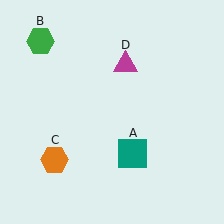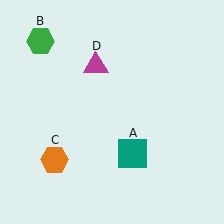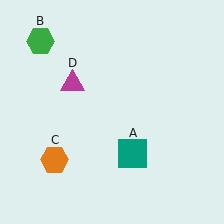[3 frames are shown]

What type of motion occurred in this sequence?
The magenta triangle (object D) rotated counterclockwise around the center of the scene.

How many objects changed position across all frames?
1 object changed position: magenta triangle (object D).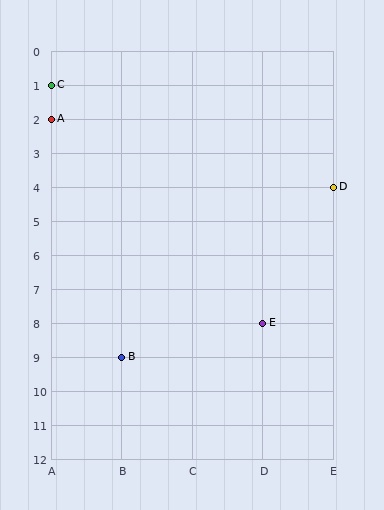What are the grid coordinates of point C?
Point C is at grid coordinates (A, 1).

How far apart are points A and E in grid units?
Points A and E are 3 columns and 6 rows apart (about 6.7 grid units diagonally).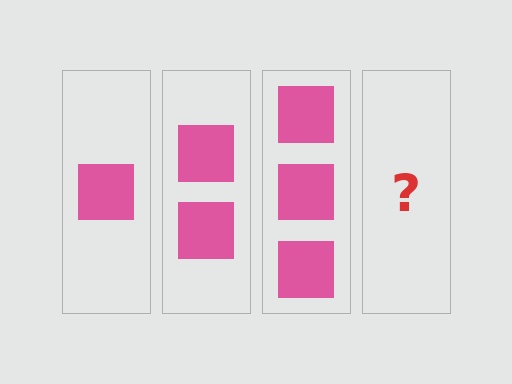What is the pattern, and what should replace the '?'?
The pattern is that each step adds one more square. The '?' should be 4 squares.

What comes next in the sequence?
The next element should be 4 squares.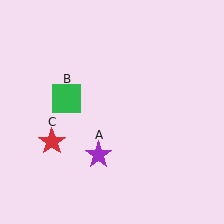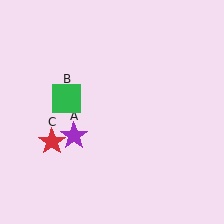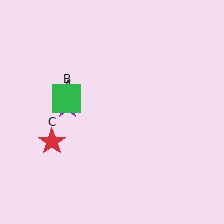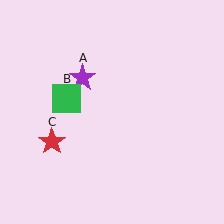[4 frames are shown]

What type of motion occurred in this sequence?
The purple star (object A) rotated clockwise around the center of the scene.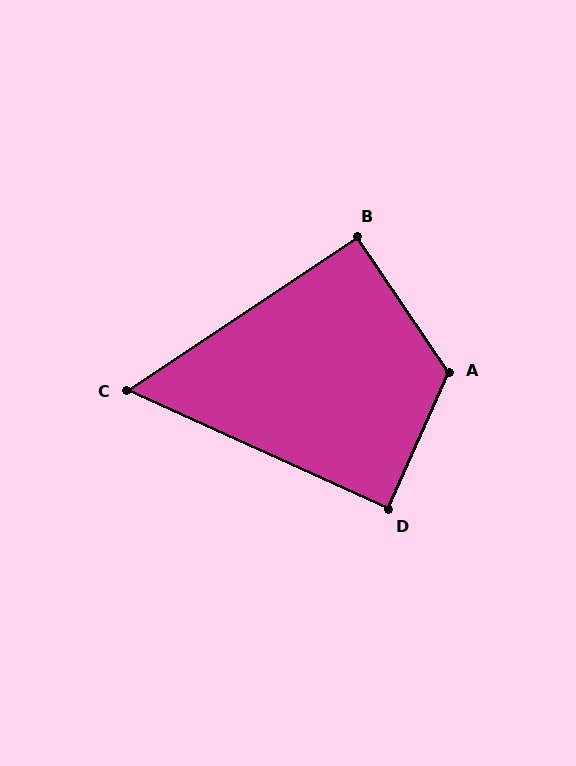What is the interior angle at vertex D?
Approximately 89 degrees (approximately right).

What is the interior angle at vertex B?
Approximately 91 degrees (approximately right).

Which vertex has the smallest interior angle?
C, at approximately 58 degrees.